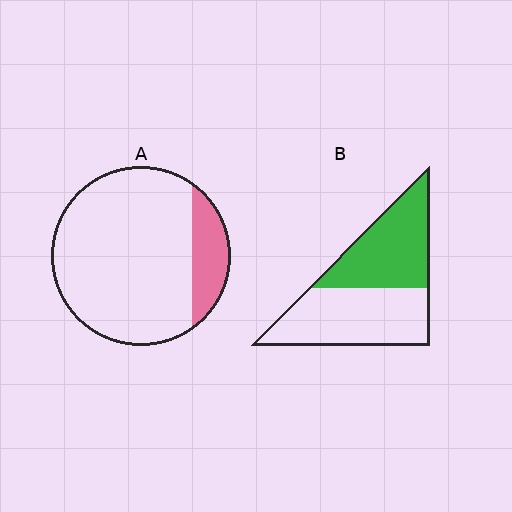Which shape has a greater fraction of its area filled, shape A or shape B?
Shape B.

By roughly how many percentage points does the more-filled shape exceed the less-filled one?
By roughly 30 percentage points (B over A).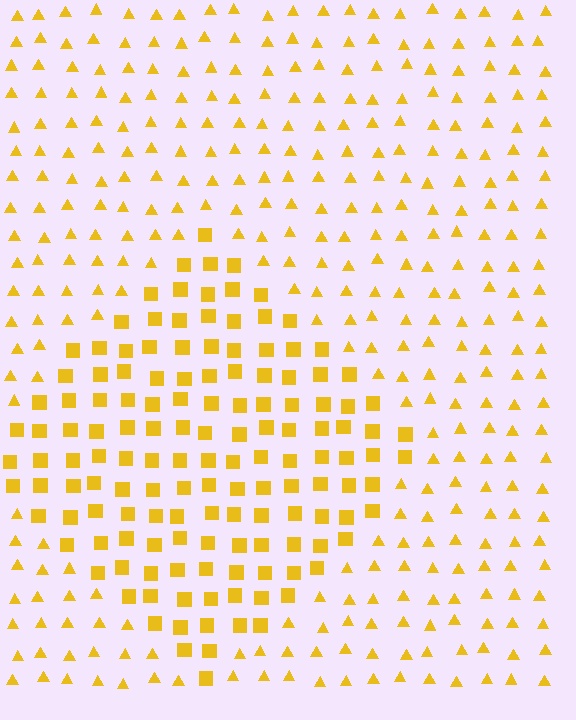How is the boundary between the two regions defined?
The boundary is defined by a change in element shape: squares inside vs. triangles outside. All elements share the same color and spacing.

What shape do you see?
I see a diamond.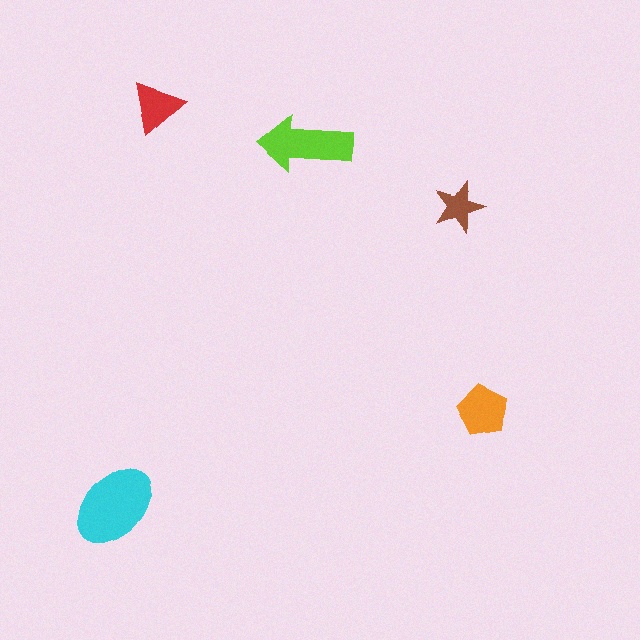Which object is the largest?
The cyan ellipse.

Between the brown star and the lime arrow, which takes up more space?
The lime arrow.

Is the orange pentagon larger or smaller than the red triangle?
Larger.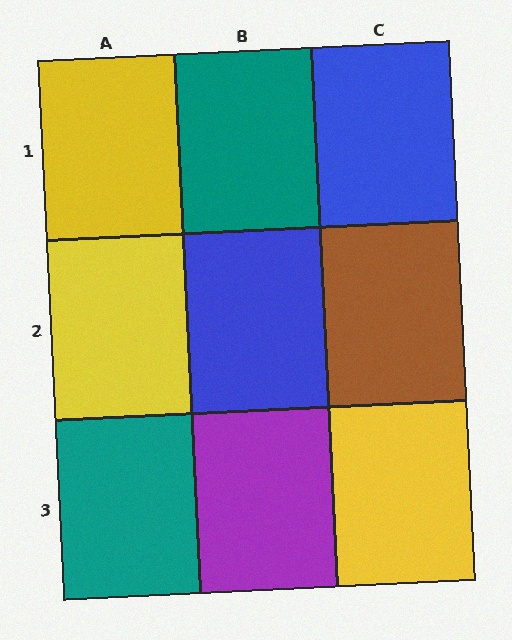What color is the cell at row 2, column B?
Blue.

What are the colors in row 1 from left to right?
Yellow, teal, blue.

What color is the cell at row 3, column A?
Teal.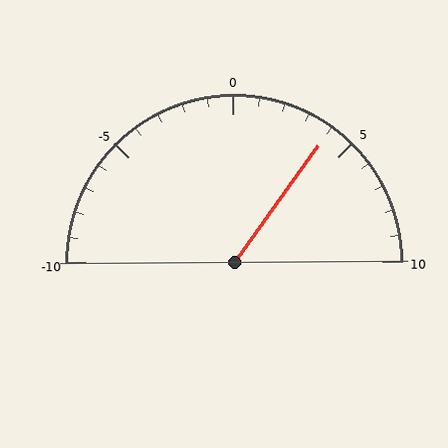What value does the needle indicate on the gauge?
The needle indicates approximately 4.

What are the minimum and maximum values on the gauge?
The gauge ranges from -10 to 10.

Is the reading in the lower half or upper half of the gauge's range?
The reading is in the upper half of the range (-10 to 10).